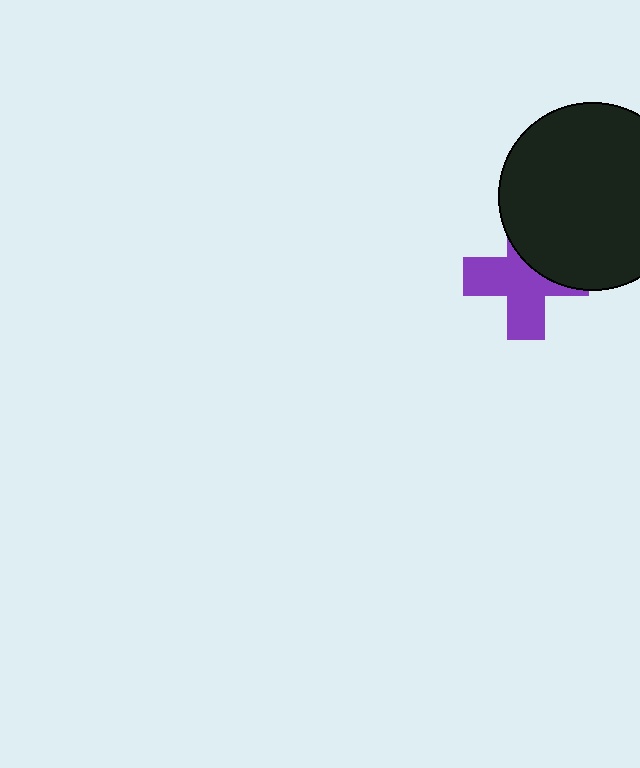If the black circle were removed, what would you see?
You would see the complete purple cross.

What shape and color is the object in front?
The object in front is a black circle.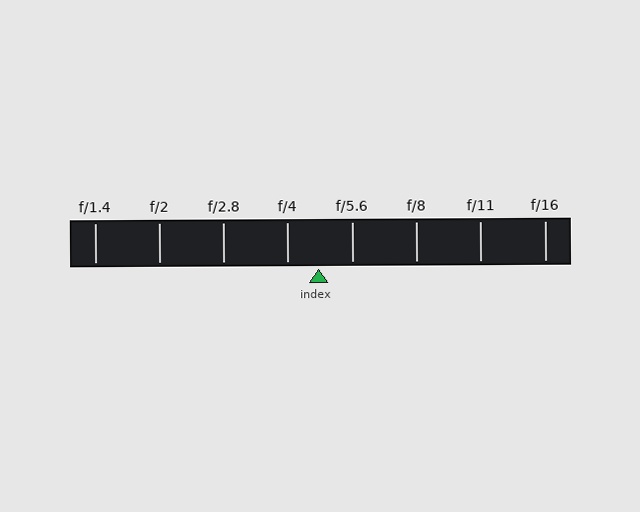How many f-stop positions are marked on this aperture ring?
There are 8 f-stop positions marked.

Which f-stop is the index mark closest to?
The index mark is closest to f/4.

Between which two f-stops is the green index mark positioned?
The index mark is between f/4 and f/5.6.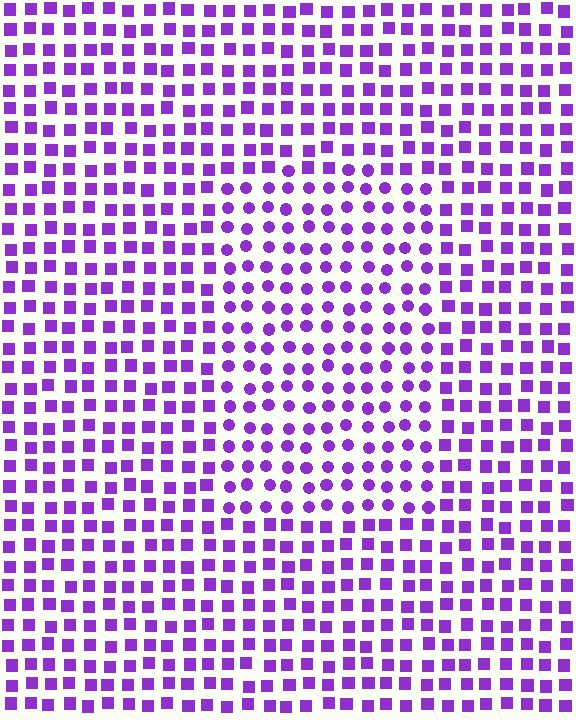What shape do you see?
I see a rectangle.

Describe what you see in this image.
The image is filled with small purple elements arranged in a uniform grid. A rectangle-shaped region contains circles, while the surrounding area contains squares. The boundary is defined purely by the change in element shape.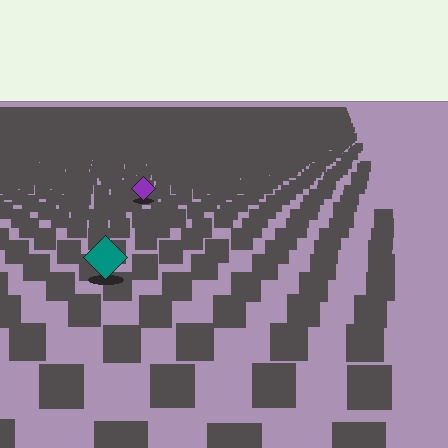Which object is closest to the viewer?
The teal diamond is closest. The texture marks near it are larger and more spread out.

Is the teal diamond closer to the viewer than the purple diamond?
Yes. The teal diamond is closer — you can tell from the texture gradient: the ground texture is coarser near it.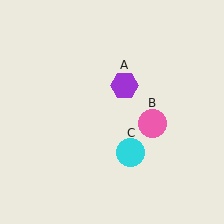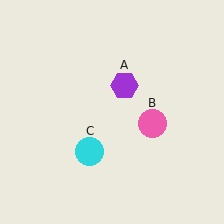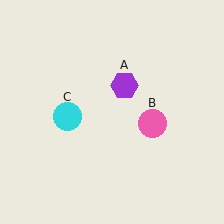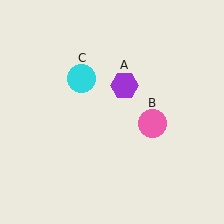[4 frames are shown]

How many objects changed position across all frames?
1 object changed position: cyan circle (object C).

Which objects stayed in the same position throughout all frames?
Purple hexagon (object A) and pink circle (object B) remained stationary.